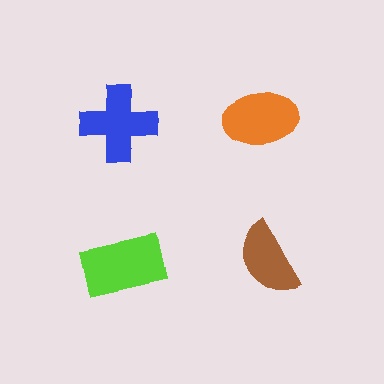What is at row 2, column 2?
A brown semicircle.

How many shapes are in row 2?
2 shapes.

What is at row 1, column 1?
A blue cross.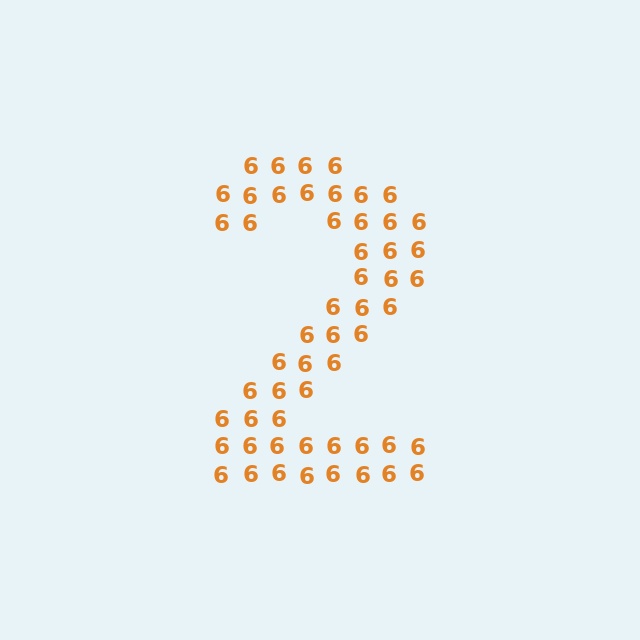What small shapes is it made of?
It is made of small digit 6's.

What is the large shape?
The large shape is the digit 2.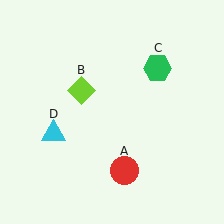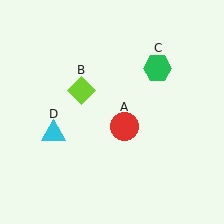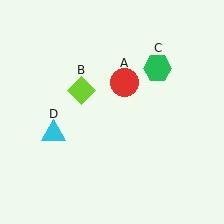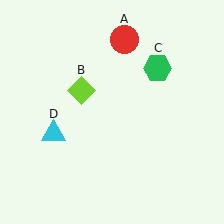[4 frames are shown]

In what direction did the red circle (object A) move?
The red circle (object A) moved up.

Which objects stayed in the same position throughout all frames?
Lime diamond (object B) and green hexagon (object C) and cyan triangle (object D) remained stationary.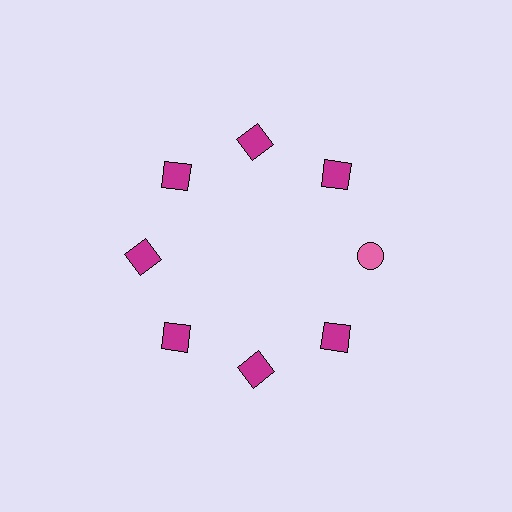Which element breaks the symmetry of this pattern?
The pink circle at roughly the 3 o'clock position breaks the symmetry. All other shapes are magenta squares.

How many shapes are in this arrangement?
There are 8 shapes arranged in a ring pattern.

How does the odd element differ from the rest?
It differs in both color (pink instead of magenta) and shape (circle instead of square).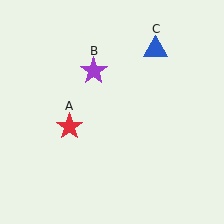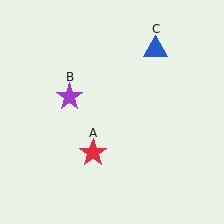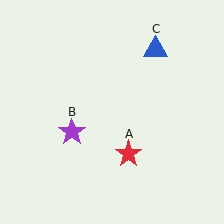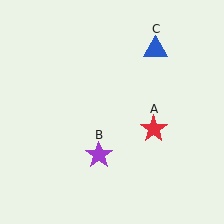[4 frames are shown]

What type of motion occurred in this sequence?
The red star (object A), purple star (object B) rotated counterclockwise around the center of the scene.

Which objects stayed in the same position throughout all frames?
Blue triangle (object C) remained stationary.